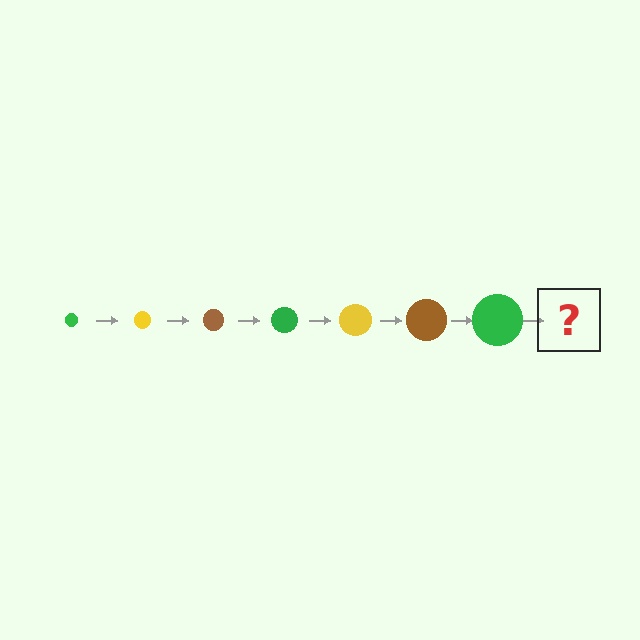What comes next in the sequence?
The next element should be a yellow circle, larger than the previous one.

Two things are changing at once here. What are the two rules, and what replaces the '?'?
The two rules are that the circle grows larger each step and the color cycles through green, yellow, and brown. The '?' should be a yellow circle, larger than the previous one.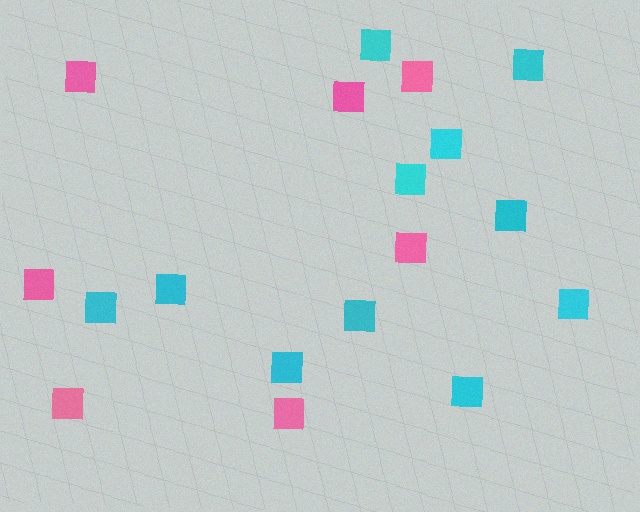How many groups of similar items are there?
There are 2 groups: one group of pink squares (7) and one group of cyan squares (11).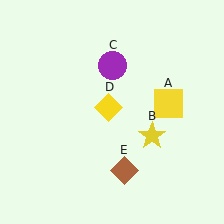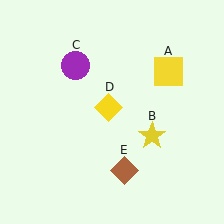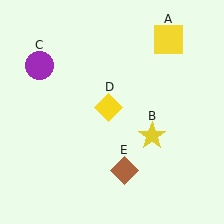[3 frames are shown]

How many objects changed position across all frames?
2 objects changed position: yellow square (object A), purple circle (object C).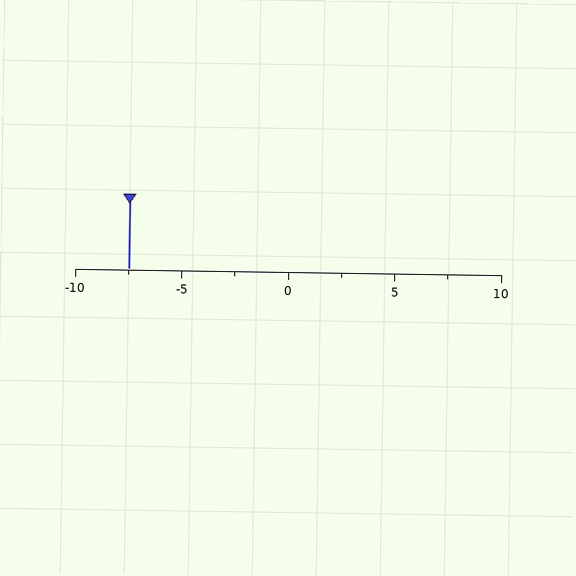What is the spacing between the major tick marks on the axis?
The major ticks are spaced 5 apart.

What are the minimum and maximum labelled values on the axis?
The axis runs from -10 to 10.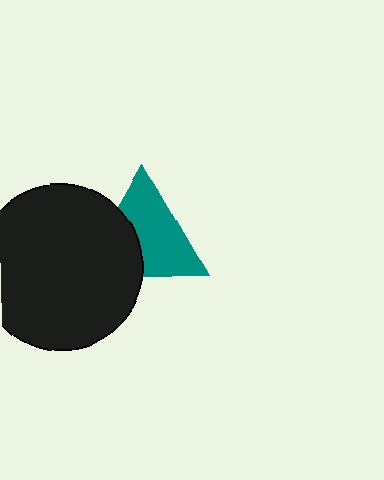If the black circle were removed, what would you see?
You would see the complete teal triangle.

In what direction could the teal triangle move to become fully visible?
The teal triangle could move right. That would shift it out from behind the black circle entirely.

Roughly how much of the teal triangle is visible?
About half of it is visible (roughly 64%).